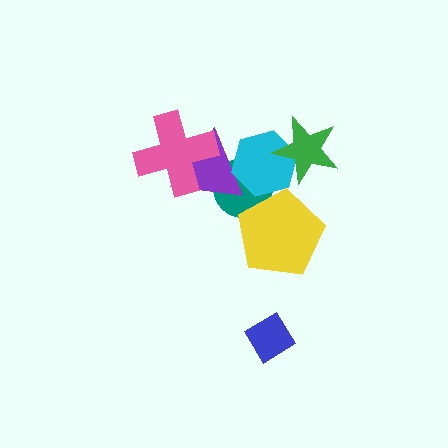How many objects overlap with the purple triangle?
3 objects overlap with the purple triangle.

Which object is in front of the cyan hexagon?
The green star is in front of the cyan hexagon.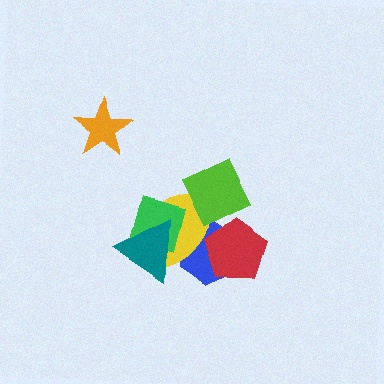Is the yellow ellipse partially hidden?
Yes, it is partially covered by another shape.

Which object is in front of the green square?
The teal triangle is in front of the green square.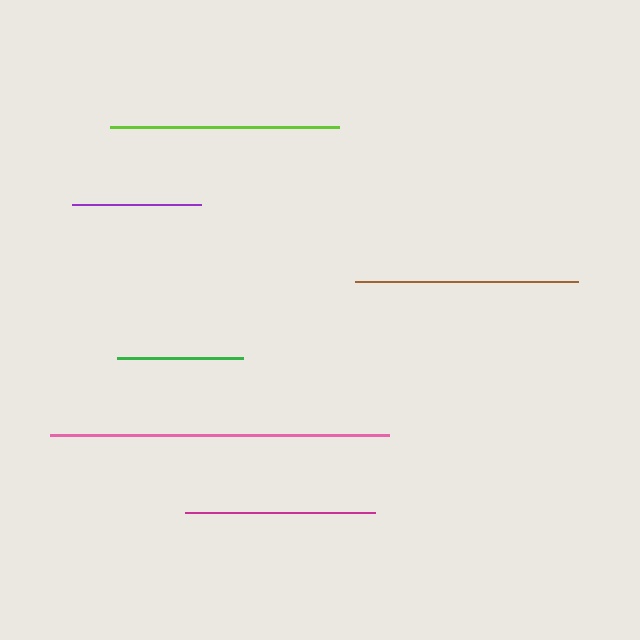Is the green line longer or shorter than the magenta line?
The magenta line is longer than the green line.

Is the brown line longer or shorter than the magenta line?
The brown line is longer than the magenta line.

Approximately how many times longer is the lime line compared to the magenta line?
The lime line is approximately 1.2 times the length of the magenta line.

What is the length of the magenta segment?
The magenta segment is approximately 189 pixels long.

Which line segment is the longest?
The pink line is the longest at approximately 340 pixels.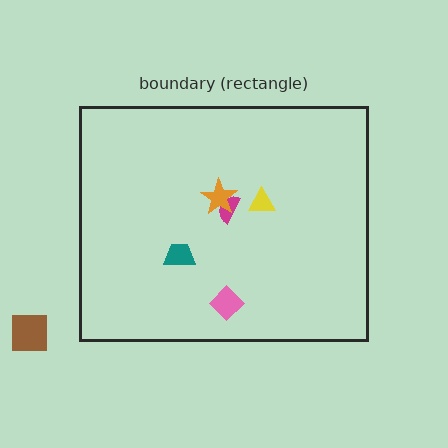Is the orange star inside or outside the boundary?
Inside.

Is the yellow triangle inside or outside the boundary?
Inside.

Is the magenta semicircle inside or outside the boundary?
Inside.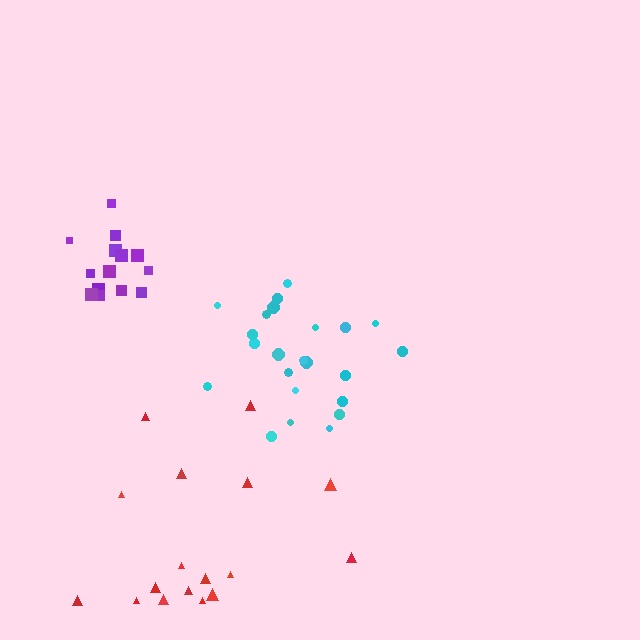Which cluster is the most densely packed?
Purple.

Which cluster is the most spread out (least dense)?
Red.